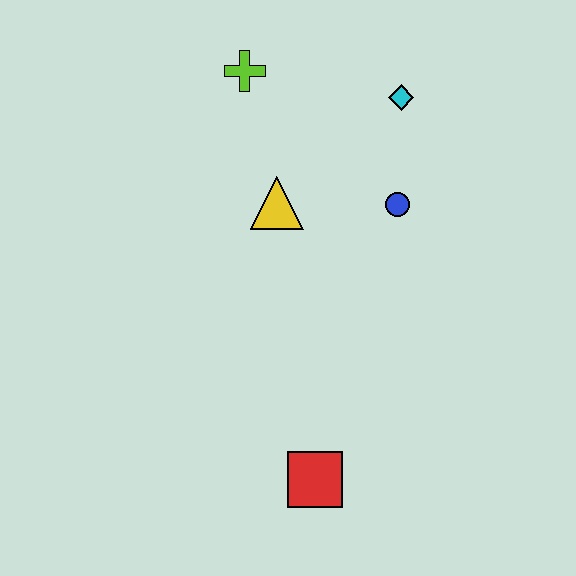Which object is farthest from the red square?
The lime cross is farthest from the red square.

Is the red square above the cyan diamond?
No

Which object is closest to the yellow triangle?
The blue circle is closest to the yellow triangle.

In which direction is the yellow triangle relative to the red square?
The yellow triangle is above the red square.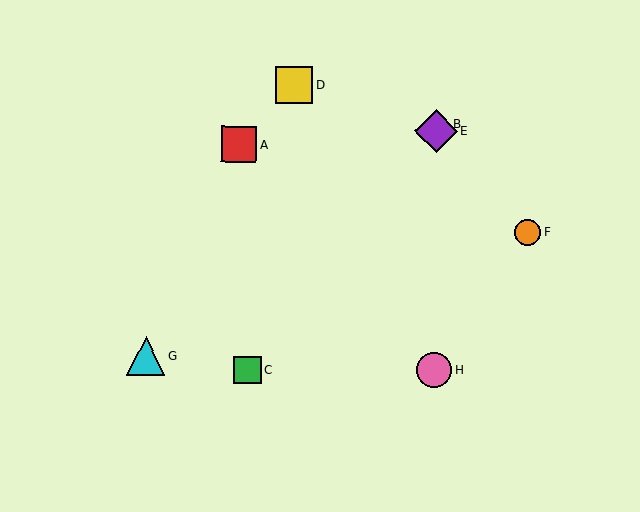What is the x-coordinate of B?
Object B is at x≈436.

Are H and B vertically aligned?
Yes, both are at x≈435.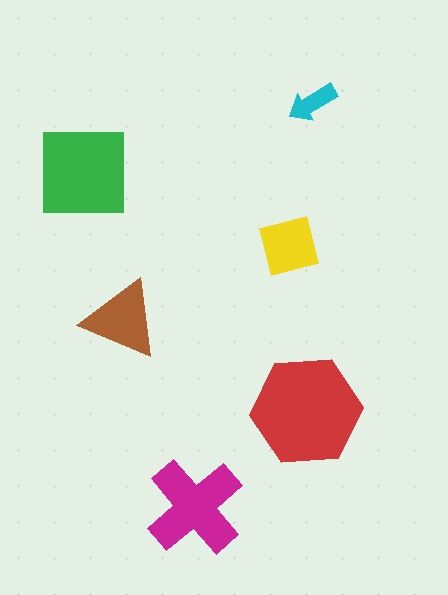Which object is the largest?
The red hexagon.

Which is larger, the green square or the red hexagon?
The red hexagon.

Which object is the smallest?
The cyan arrow.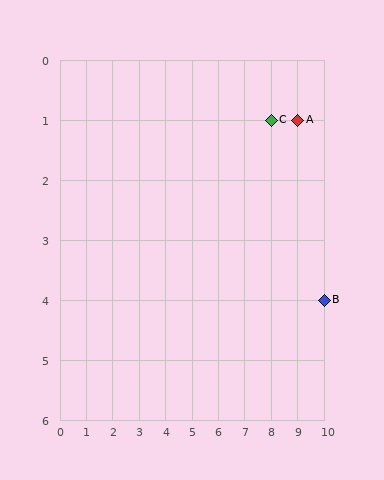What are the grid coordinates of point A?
Point A is at grid coordinates (9, 1).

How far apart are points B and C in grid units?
Points B and C are 2 columns and 3 rows apart (about 3.6 grid units diagonally).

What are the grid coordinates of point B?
Point B is at grid coordinates (10, 4).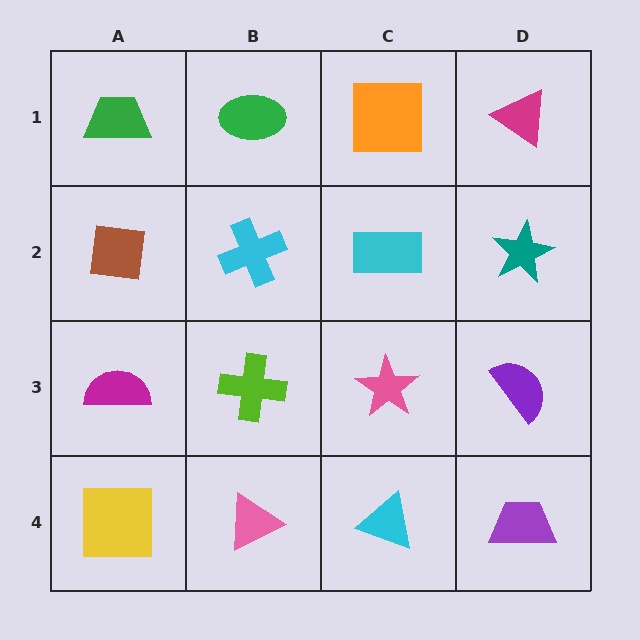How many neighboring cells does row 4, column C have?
3.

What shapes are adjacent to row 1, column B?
A cyan cross (row 2, column B), a green trapezoid (row 1, column A), an orange square (row 1, column C).